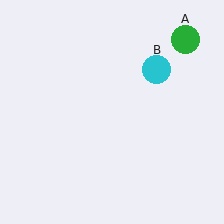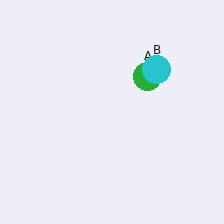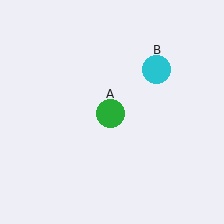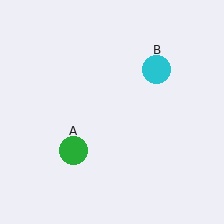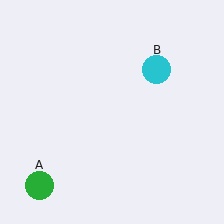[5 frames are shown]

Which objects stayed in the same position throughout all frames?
Cyan circle (object B) remained stationary.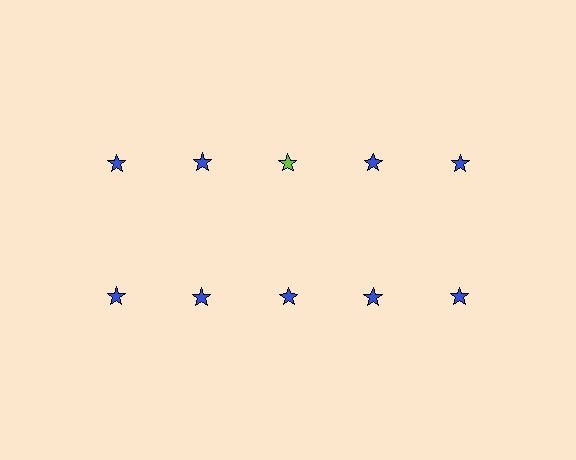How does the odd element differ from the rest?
It has a different color: lime instead of blue.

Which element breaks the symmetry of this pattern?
The lime star in the top row, center column breaks the symmetry. All other shapes are blue stars.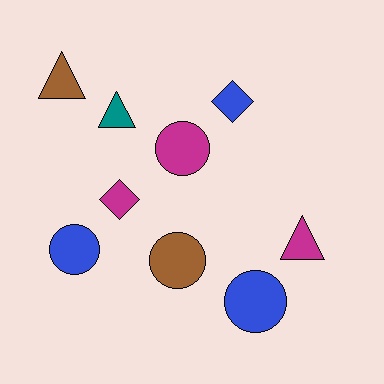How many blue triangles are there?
There are no blue triangles.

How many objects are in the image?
There are 9 objects.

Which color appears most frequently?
Magenta, with 3 objects.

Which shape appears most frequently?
Circle, with 4 objects.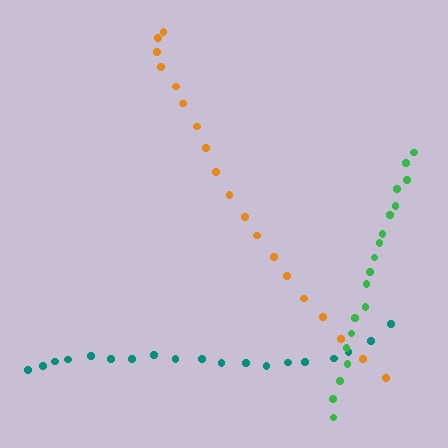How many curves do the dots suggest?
There are 3 distinct paths.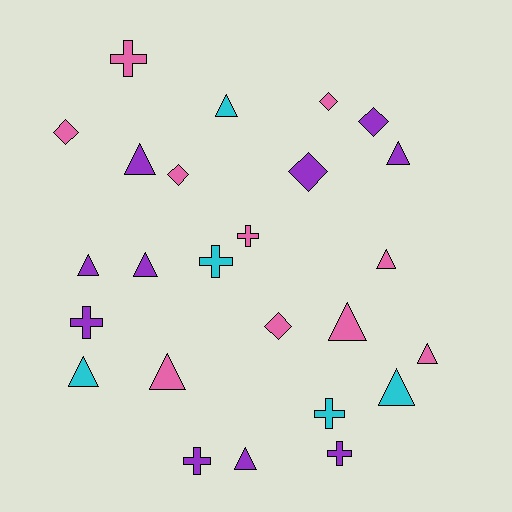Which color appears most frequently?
Purple, with 10 objects.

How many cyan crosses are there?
There are 2 cyan crosses.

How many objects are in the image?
There are 25 objects.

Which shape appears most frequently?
Triangle, with 12 objects.